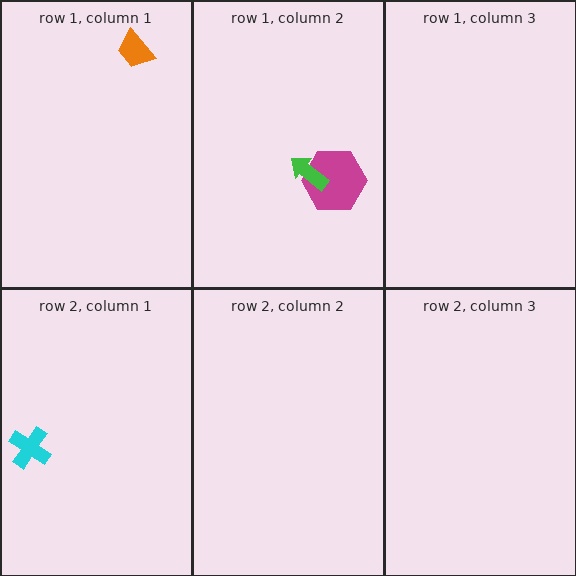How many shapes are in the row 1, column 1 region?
1.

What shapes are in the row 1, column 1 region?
The orange trapezoid.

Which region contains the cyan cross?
The row 2, column 1 region.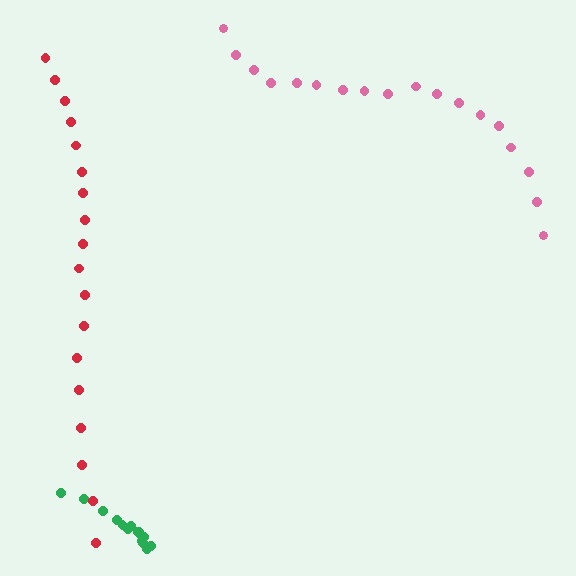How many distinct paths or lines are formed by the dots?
There are 3 distinct paths.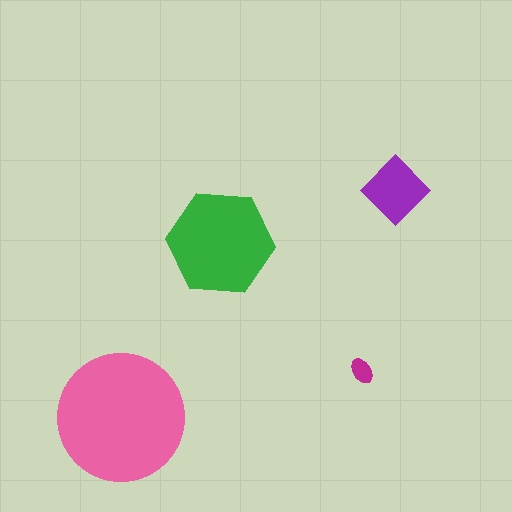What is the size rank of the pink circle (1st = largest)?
1st.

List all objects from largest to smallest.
The pink circle, the green hexagon, the purple diamond, the magenta ellipse.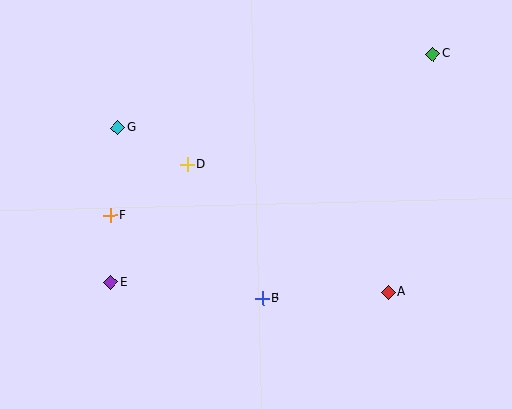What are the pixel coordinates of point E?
Point E is at (110, 282).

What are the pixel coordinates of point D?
Point D is at (187, 164).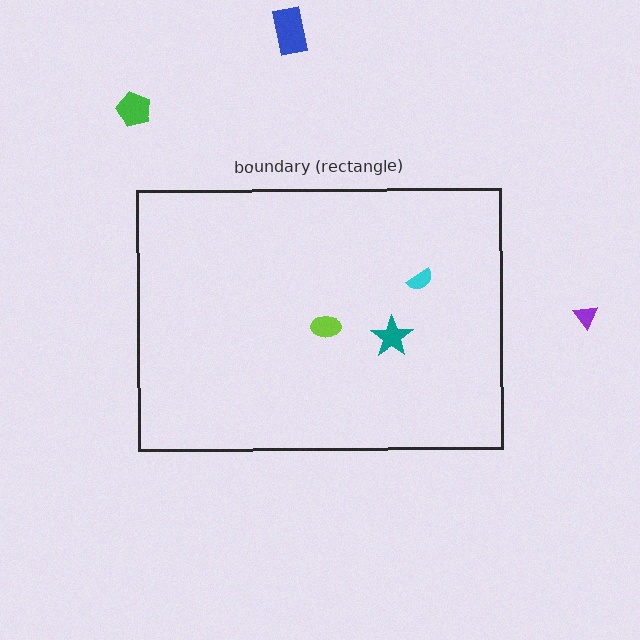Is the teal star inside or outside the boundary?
Inside.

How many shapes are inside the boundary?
3 inside, 3 outside.